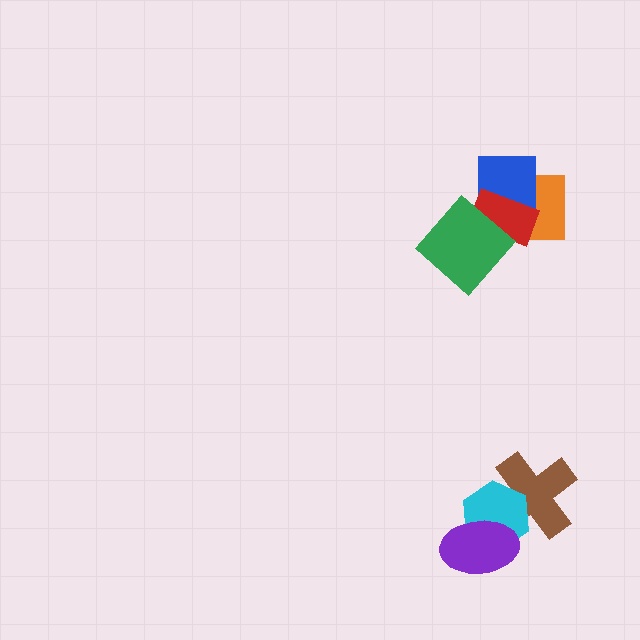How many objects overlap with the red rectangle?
3 objects overlap with the red rectangle.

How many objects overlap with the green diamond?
1 object overlaps with the green diamond.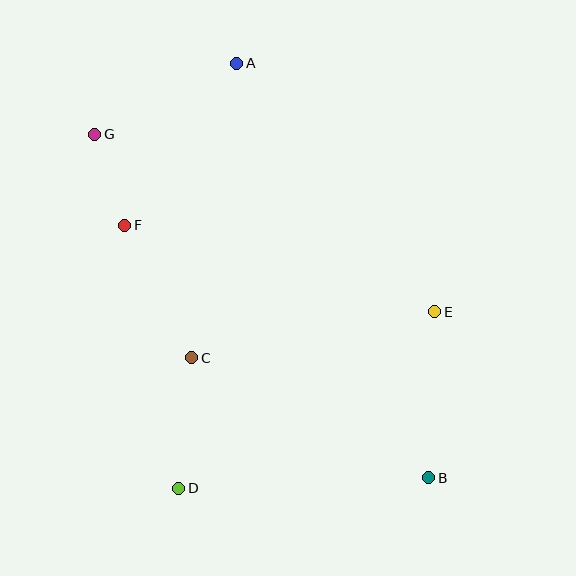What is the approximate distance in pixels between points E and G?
The distance between E and G is approximately 384 pixels.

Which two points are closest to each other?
Points F and G are closest to each other.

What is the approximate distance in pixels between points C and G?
The distance between C and G is approximately 244 pixels.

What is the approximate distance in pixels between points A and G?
The distance between A and G is approximately 159 pixels.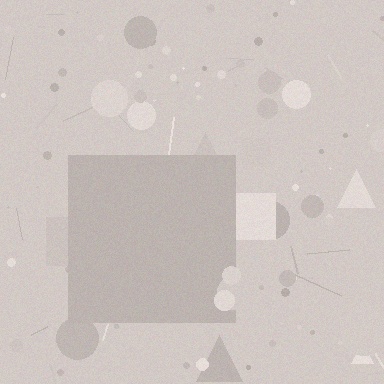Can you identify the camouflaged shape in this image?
The camouflaged shape is a square.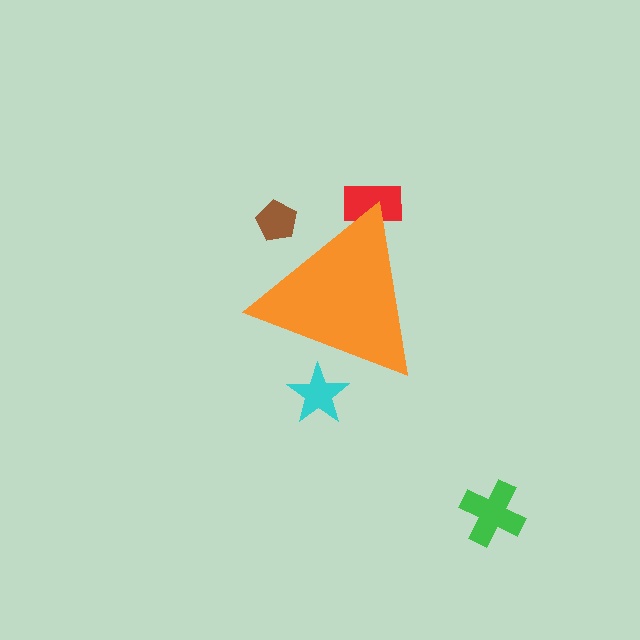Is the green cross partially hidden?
No, the green cross is fully visible.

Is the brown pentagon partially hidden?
Yes, the brown pentagon is partially hidden behind the orange triangle.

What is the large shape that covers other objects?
An orange triangle.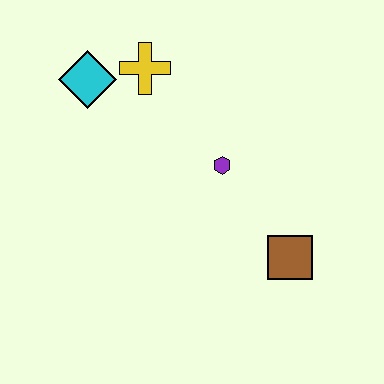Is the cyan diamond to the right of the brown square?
No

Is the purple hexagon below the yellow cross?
Yes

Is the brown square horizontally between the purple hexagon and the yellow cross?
No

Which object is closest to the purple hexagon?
The brown square is closest to the purple hexagon.